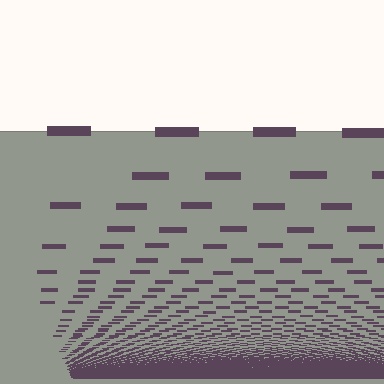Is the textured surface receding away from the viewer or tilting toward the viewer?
The surface appears to tilt toward the viewer. Texture elements get larger and sparser toward the top.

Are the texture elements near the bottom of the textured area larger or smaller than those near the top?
Smaller. The gradient is inverted — elements near the bottom are smaller and denser.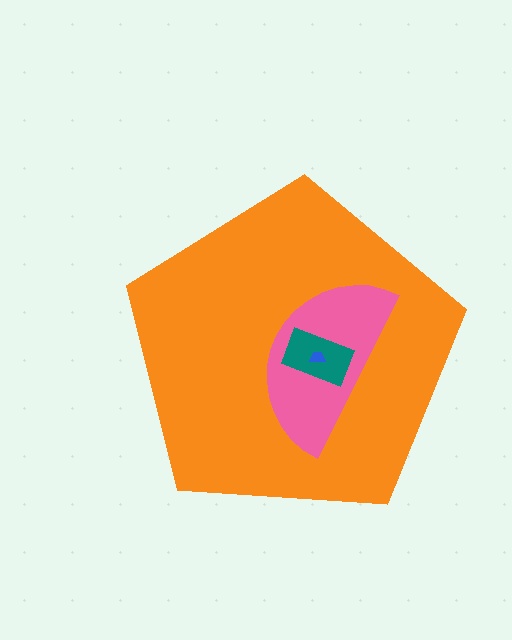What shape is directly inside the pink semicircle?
The teal rectangle.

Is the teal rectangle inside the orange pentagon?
Yes.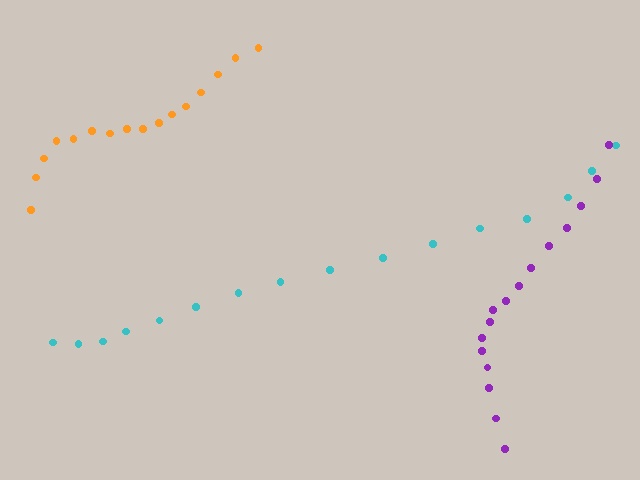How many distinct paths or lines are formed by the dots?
There are 3 distinct paths.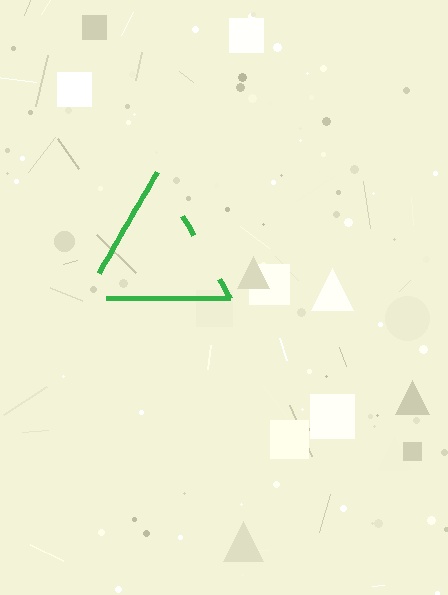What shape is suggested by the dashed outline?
The dashed outline suggests a triangle.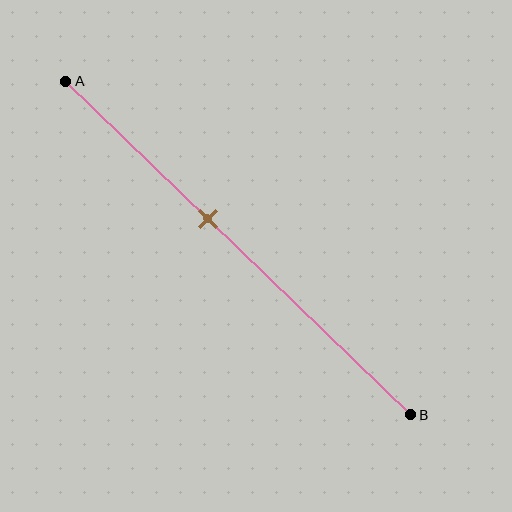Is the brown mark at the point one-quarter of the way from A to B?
No, the mark is at about 40% from A, not at the 25% one-quarter point.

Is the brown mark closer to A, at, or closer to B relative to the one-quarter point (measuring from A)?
The brown mark is closer to point B than the one-quarter point of segment AB.